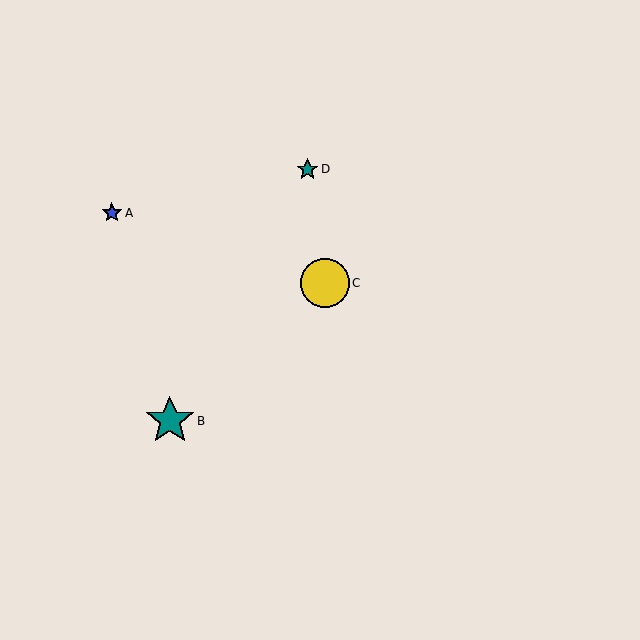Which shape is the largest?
The yellow circle (labeled C) is the largest.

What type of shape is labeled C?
Shape C is a yellow circle.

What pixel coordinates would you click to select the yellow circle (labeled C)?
Click at (325, 283) to select the yellow circle C.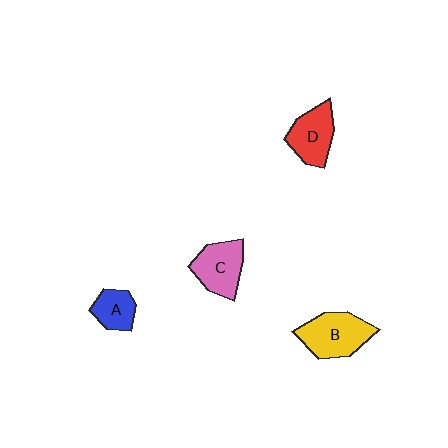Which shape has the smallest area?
Shape A (blue).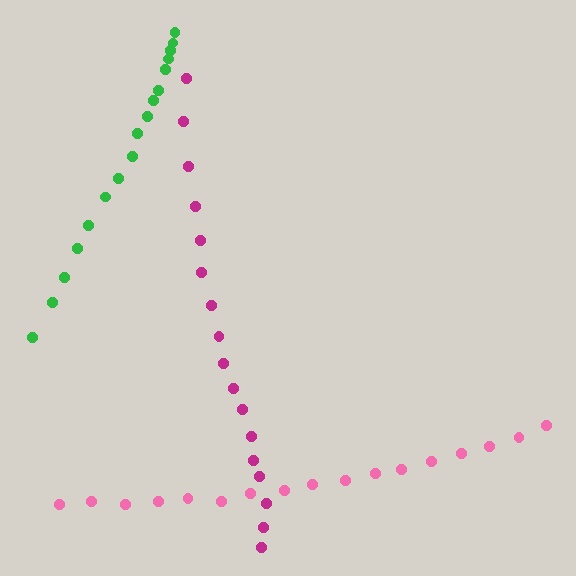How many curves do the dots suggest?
There are 3 distinct paths.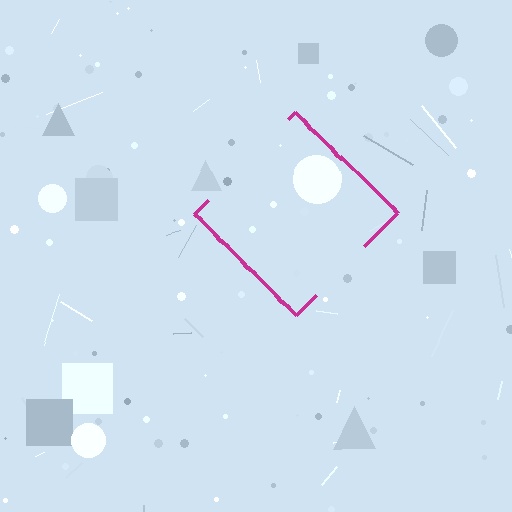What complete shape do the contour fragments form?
The contour fragments form a diamond.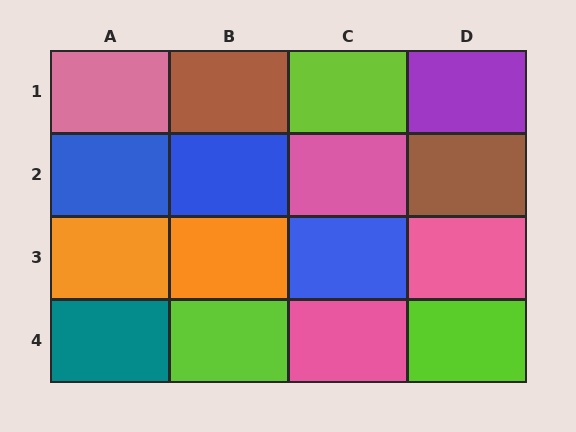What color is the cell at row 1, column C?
Lime.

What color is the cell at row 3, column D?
Pink.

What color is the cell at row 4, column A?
Teal.